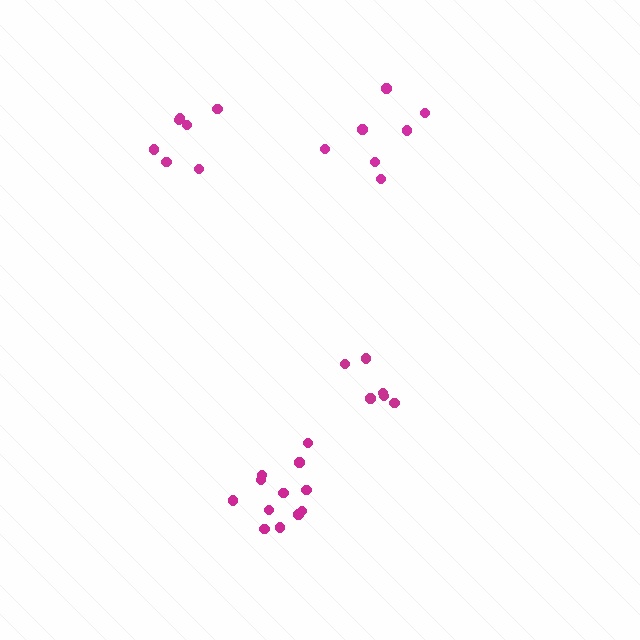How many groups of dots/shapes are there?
There are 4 groups.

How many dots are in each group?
Group 1: 12 dots, Group 2: 6 dots, Group 3: 7 dots, Group 4: 7 dots (32 total).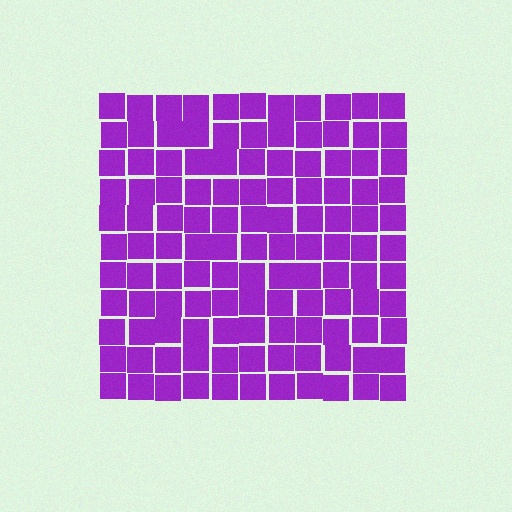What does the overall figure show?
The overall figure shows a square.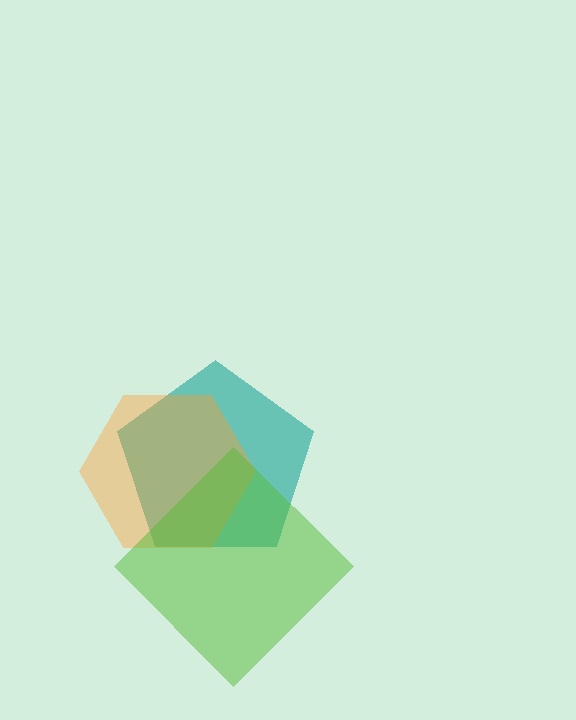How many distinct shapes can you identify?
There are 3 distinct shapes: a teal pentagon, an orange hexagon, a lime diamond.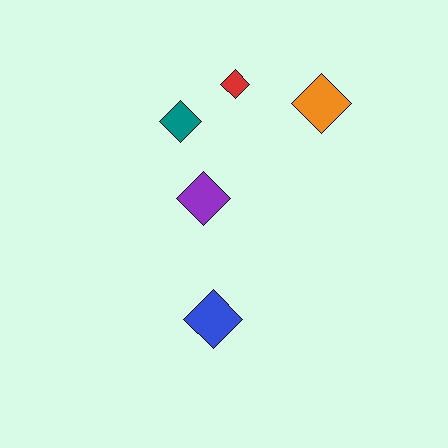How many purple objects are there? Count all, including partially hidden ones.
There is 1 purple object.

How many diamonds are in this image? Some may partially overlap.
There are 5 diamonds.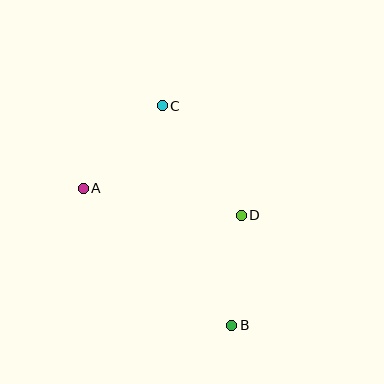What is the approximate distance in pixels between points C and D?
The distance between C and D is approximately 135 pixels.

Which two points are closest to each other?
Points B and D are closest to each other.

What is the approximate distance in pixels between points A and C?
The distance between A and C is approximately 114 pixels.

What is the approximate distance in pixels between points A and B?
The distance between A and B is approximately 202 pixels.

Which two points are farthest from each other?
Points B and C are farthest from each other.